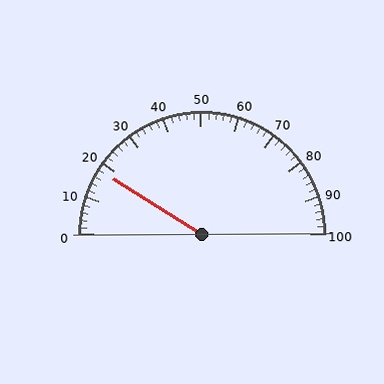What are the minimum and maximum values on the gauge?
The gauge ranges from 0 to 100.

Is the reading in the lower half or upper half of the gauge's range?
The reading is in the lower half of the range (0 to 100).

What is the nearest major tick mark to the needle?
The nearest major tick mark is 20.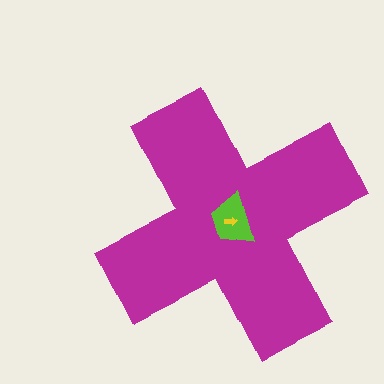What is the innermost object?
The yellow arrow.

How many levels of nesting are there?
3.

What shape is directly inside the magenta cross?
The lime trapezoid.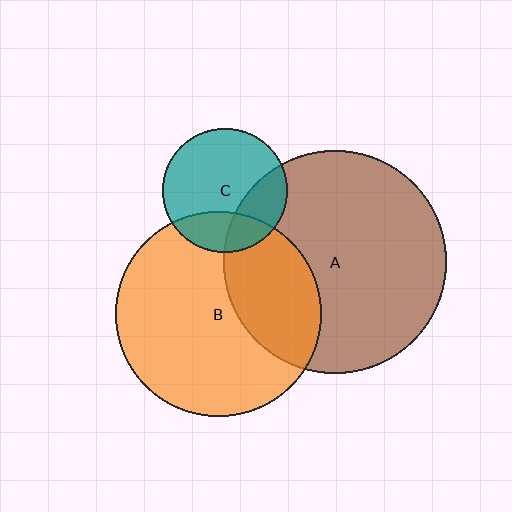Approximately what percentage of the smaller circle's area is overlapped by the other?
Approximately 25%.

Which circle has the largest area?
Circle A (brown).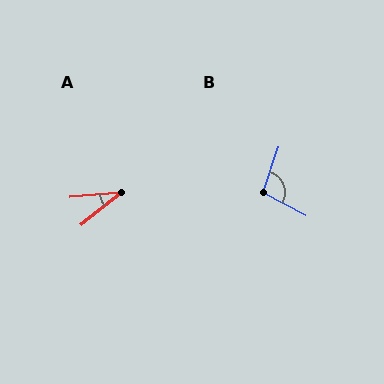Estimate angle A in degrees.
Approximately 34 degrees.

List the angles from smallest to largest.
A (34°), B (100°).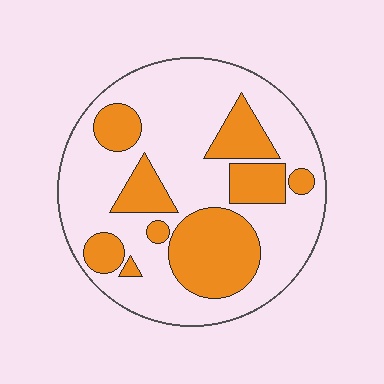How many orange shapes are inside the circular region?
9.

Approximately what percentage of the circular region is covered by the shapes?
Approximately 30%.